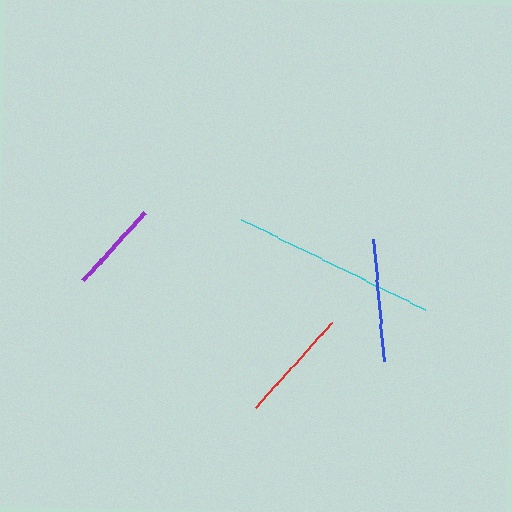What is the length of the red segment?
The red segment is approximately 115 pixels long.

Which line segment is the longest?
The cyan line is the longest at approximately 205 pixels.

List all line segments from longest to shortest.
From longest to shortest: cyan, blue, red, purple.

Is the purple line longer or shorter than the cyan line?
The cyan line is longer than the purple line.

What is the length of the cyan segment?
The cyan segment is approximately 205 pixels long.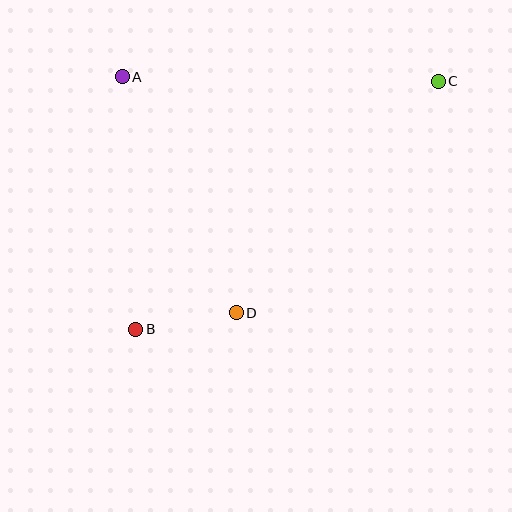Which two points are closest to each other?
Points B and D are closest to each other.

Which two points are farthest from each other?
Points B and C are farthest from each other.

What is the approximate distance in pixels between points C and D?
The distance between C and D is approximately 307 pixels.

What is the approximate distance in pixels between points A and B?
The distance between A and B is approximately 253 pixels.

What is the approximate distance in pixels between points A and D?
The distance between A and D is approximately 262 pixels.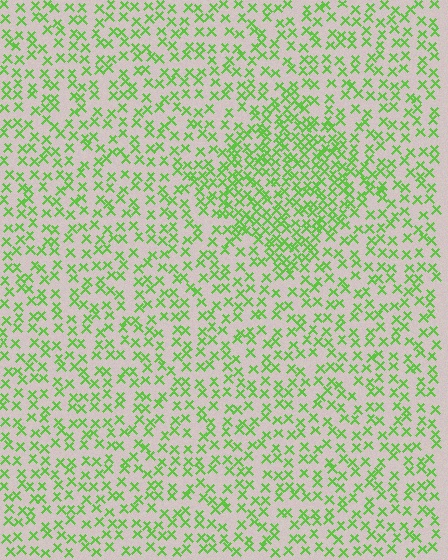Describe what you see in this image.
The image contains small lime elements arranged at two different densities. A diamond-shaped region is visible where the elements are more densely packed than the surrounding area.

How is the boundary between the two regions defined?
The boundary is defined by a change in element density (approximately 1.9x ratio). All elements are the same color, size, and shape.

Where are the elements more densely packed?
The elements are more densely packed inside the diamond boundary.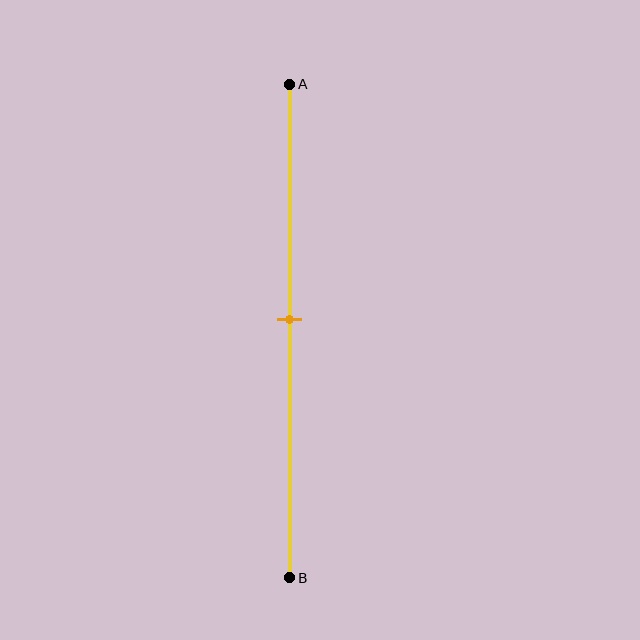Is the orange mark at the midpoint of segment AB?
Yes, the mark is approximately at the midpoint.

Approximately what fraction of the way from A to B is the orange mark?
The orange mark is approximately 50% of the way from A to B.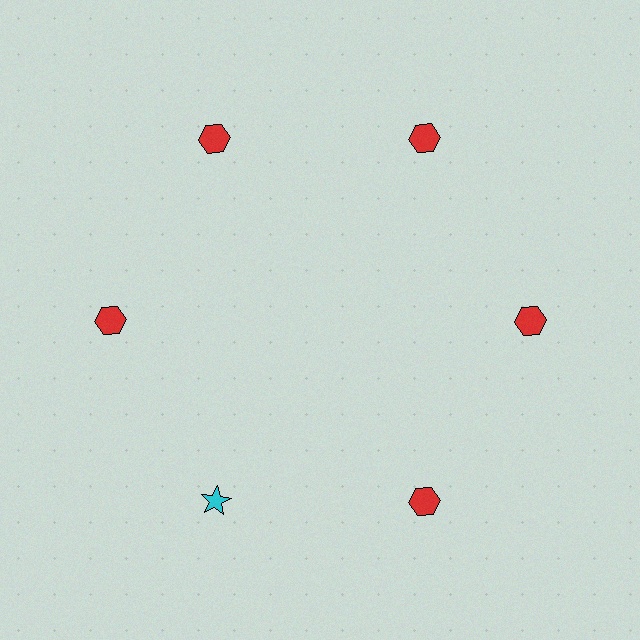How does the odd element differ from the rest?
It differs in both color (cyan instead of red) and shape (star instead of hexagon).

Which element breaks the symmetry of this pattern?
The cyan star at roughly the 7 o'clock position breaks the symmetry. All other shapes are red hexagons.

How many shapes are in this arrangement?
There are 6 shapes arranged in a ring pattern.